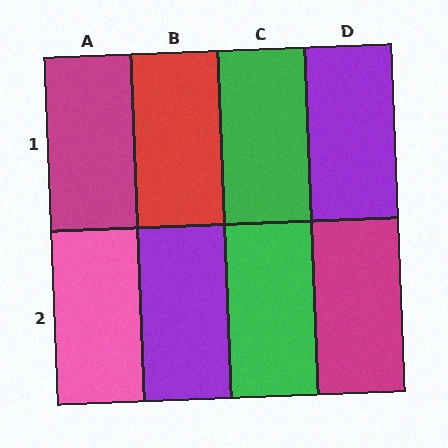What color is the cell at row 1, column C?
Green.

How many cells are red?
1 cell is red.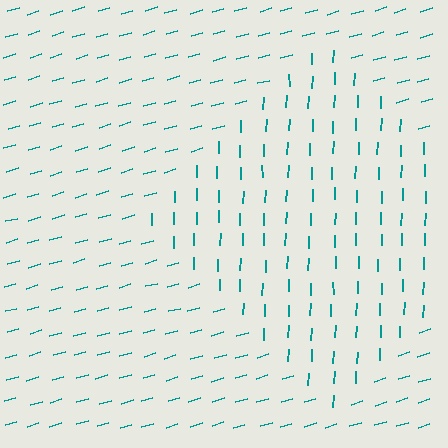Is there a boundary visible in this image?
Yes, there is a texture boundary formed by a change in line orientation.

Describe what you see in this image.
The image is filled with small teal line segments. A diamond region in the image has lines oriented differently from the surrounding lines, creating a visible texture boundary.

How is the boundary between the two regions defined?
The boundary is defined purely by a change in line orientation (approximately 72 degrees difference). All lines are the same color and thickness.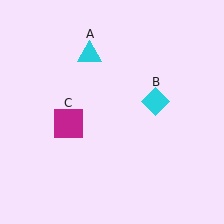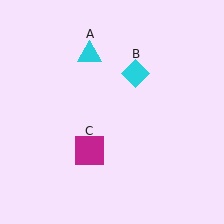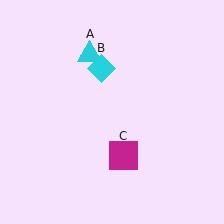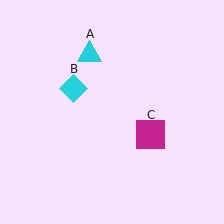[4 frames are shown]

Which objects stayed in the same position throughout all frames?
Cyan triangle (object A) remained stationary.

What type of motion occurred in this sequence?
The cyan diamond (object B), magenta square (object C) rotated counterclockwise around the center of the scene.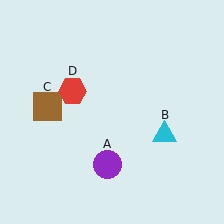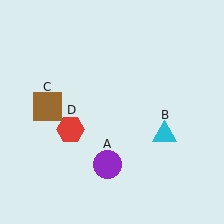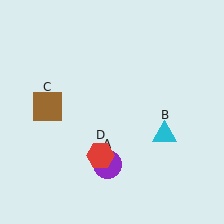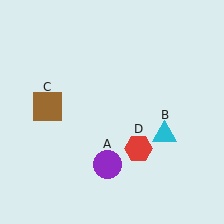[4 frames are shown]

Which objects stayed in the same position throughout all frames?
Purple circle (object A) and cyan triangle (object B) and brown square (object C) remained stationary.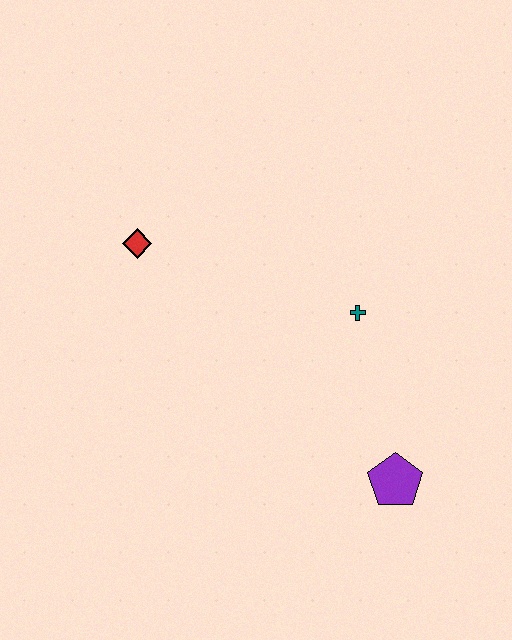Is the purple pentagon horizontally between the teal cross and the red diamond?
No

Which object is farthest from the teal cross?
The red diamond is farthest from the teal cross.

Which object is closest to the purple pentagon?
The teal cross is closest to the purple pentagon.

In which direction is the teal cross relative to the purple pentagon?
The teal cross is above the purple pentagon.